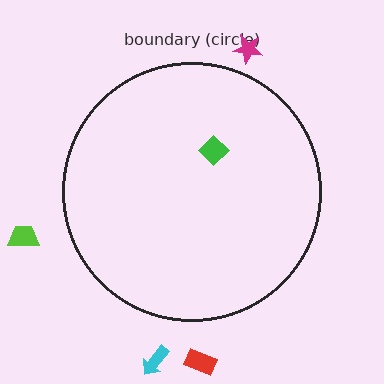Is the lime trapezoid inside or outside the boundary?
Outside.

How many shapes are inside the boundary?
1 inside, 4 outside.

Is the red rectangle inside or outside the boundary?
Outside.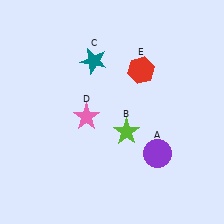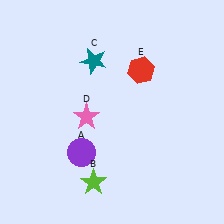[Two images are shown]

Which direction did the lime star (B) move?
The lime star (B) moved down.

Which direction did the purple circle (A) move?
The purple circle (A) moved left.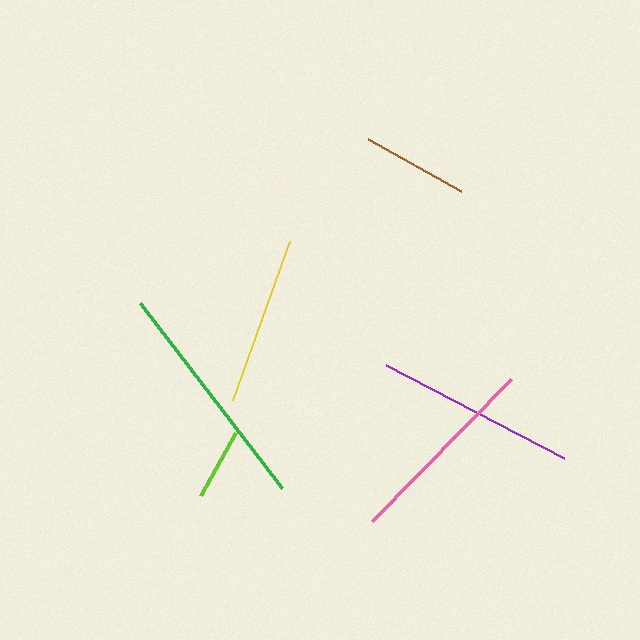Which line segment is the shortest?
The lime line is the shortest at approximately 72 pixels.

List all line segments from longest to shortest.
From longest to shortest: green, purple, pink, yellow, brown, lime.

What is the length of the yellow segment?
The yellow segment is approximately 169 pixels long.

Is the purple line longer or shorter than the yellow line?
The purple line is longer than the yellow line.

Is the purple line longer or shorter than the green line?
The green line is longer than the purple line.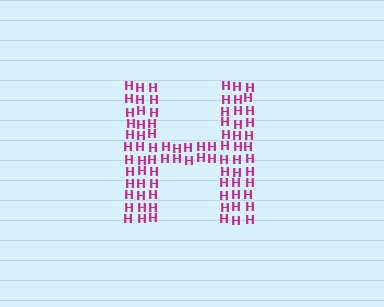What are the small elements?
The small elements are letter H's.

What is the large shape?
The large shape is the letter H.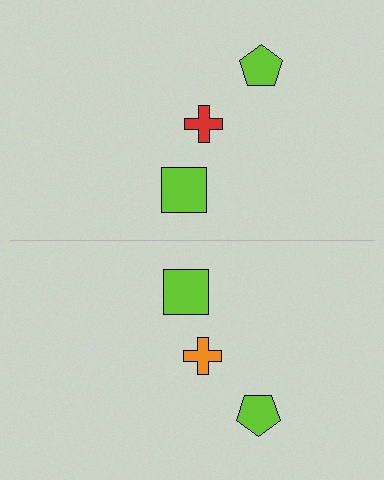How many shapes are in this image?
There are 6 shapes in this image.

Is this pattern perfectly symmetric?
No, the pattern is not perfectly symmetric. The orange cross on the bottom side breaks the symmetry — its mirror counterpart is red.